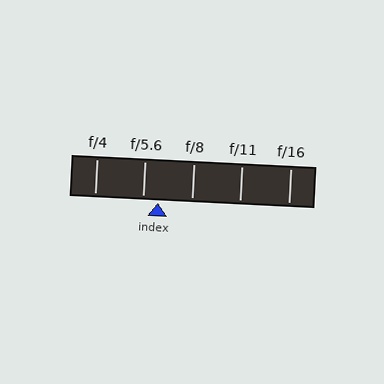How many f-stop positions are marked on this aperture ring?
There are 5 f-stop positions marked.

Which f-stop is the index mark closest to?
The index mark is closest to f/5.6.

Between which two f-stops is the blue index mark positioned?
The index mark is between f/5.6 and f/8.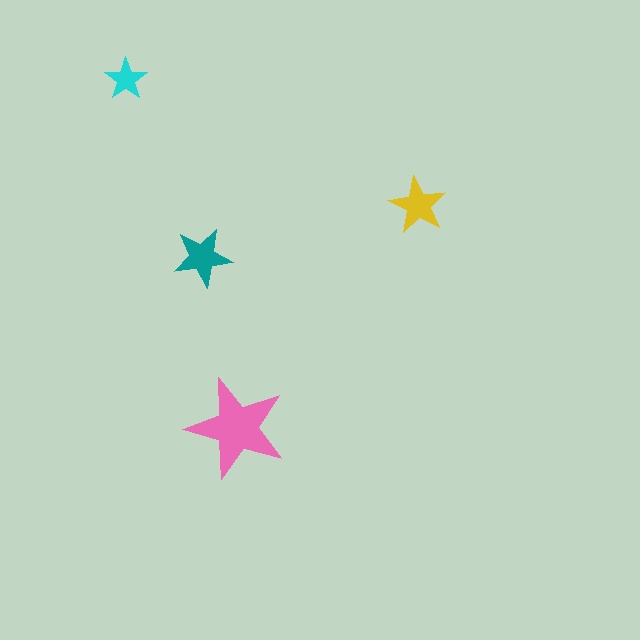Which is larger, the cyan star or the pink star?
The pink one.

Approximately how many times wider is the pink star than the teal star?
About 1.5 times wider.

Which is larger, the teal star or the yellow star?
The teal one.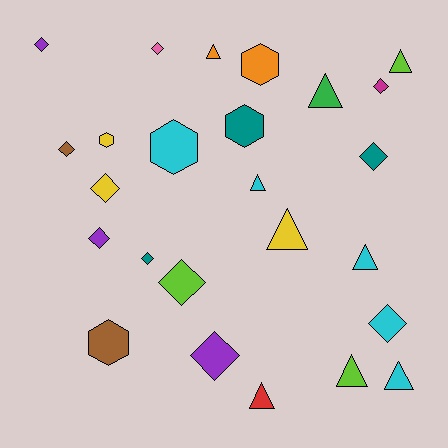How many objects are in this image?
There are 25 objects.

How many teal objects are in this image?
There are 3 teal objects.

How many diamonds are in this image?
There are 11 diamonds.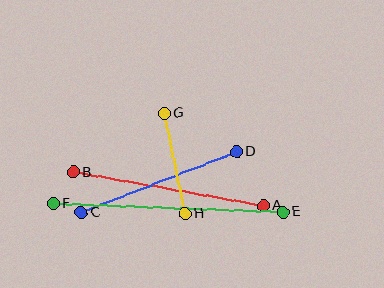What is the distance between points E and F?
The distance is approximately 230 pixels.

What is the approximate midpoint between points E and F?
The midpoint is at approximately (168, 208) pixels.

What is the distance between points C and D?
The distance is approximately 167 pixels.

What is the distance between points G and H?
The distance is approximately 102 pixels.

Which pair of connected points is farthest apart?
Points E and F are farthest apart.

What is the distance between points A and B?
The distance is approximately 193 pixels.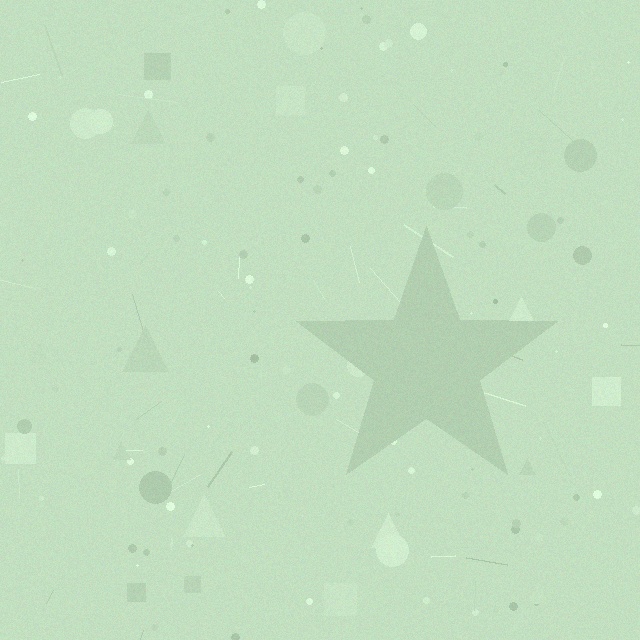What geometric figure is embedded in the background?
A star is embedded in the background.